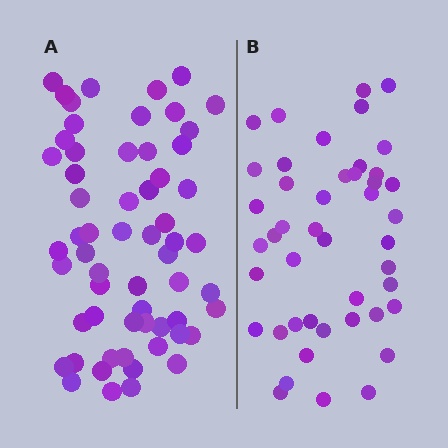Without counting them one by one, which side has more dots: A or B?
Region A (the left region) has more dots.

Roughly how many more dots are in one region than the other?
Region A has approximately 15 more dots than region B.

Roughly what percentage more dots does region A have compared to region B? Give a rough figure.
About 35% more.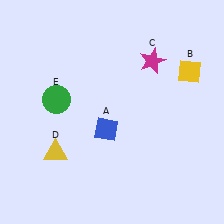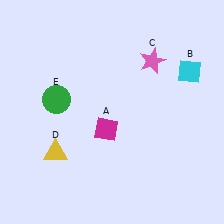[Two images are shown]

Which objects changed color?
A changed from blue to magenta. B changed from yellow to cyan. C changed from magenta to pink.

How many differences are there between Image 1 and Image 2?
There are 3 differences between the two images.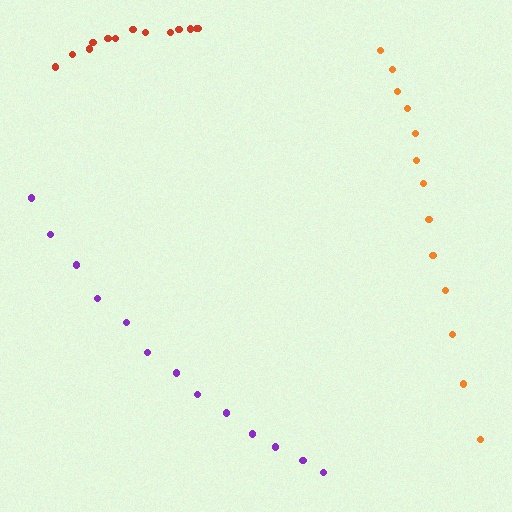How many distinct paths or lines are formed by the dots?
There are 3 distinct paths.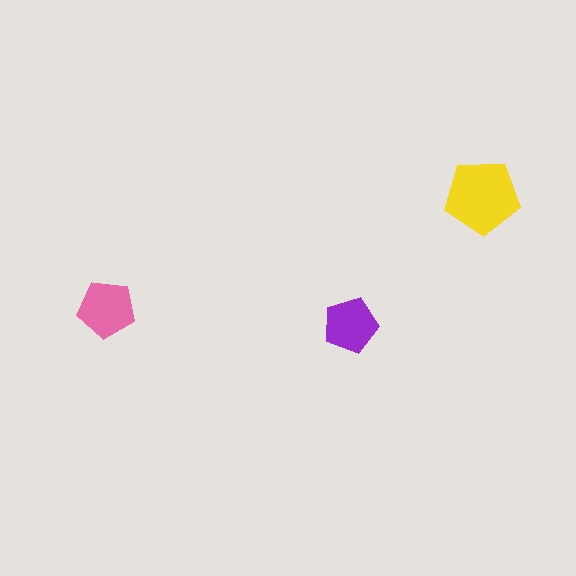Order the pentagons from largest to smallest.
the yellow one, the pink one, the purple one.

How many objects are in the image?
There are 3 objects in the image.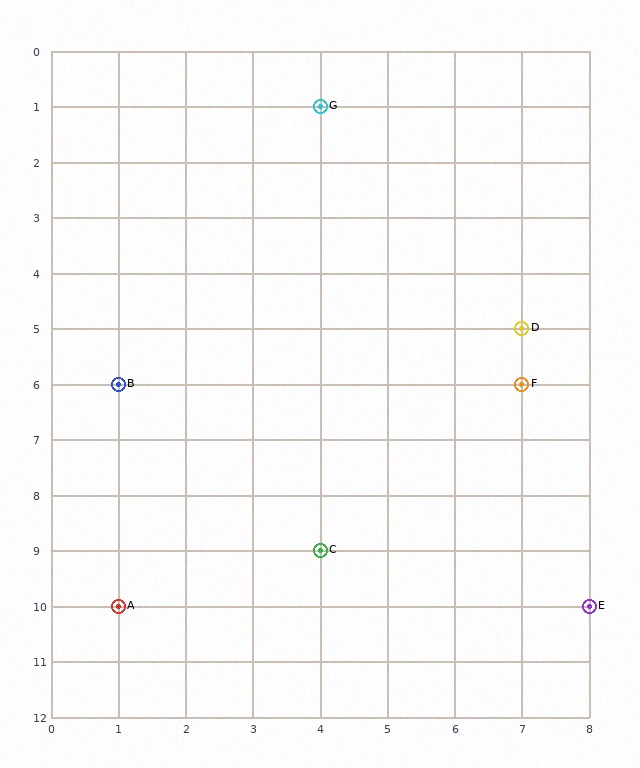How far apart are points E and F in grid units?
Points E and F are 1 column and 4 rows apart (about 4.1 grid units diagonally).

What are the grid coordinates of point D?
Point D is at grid coordinates (7, 5).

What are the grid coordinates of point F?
Point F is at grid coordinates (7, 6).